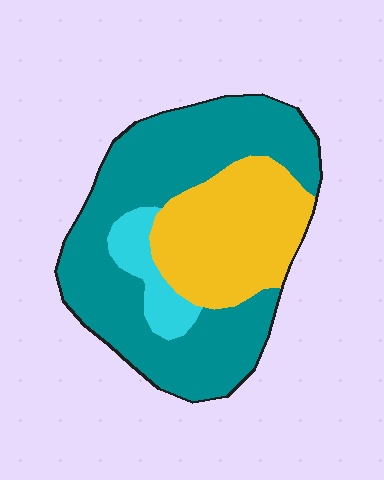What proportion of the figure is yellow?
Yellow takes up about one third (1/3) of the figure.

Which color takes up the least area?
Cyan, at roughly 10%.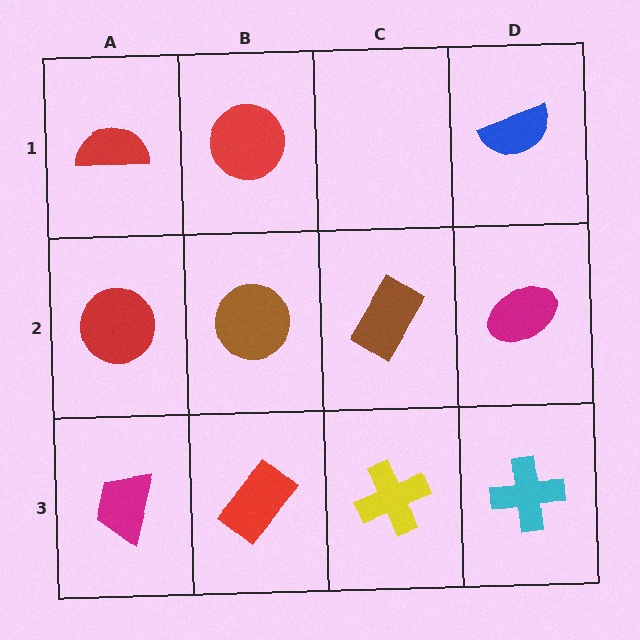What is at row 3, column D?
A cyan cross.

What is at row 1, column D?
A blue semicircle.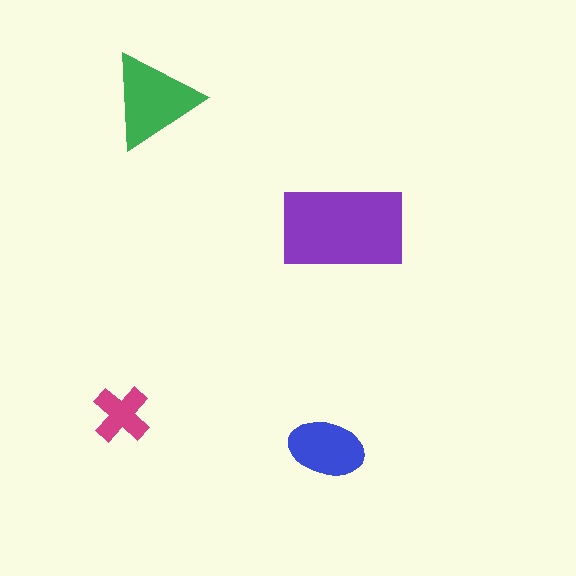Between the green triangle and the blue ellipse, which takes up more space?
The green triangle.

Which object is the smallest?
The magenta cross.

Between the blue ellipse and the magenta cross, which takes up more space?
The blue ellipse.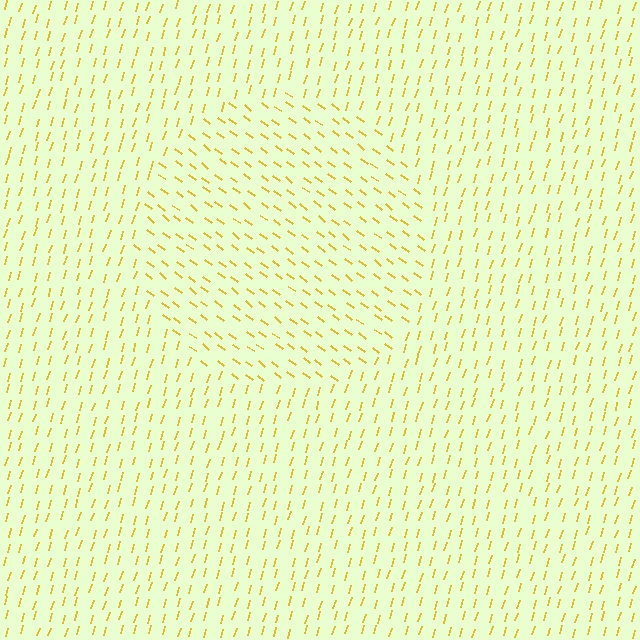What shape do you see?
I see a circle.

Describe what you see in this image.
The image is filled with small yellow line segments. A circle region in the image has lines oriented differently from the surrounding lines, creating a visible texture boundary.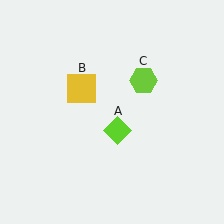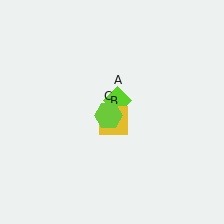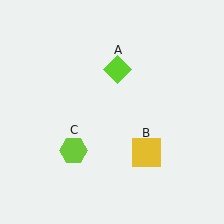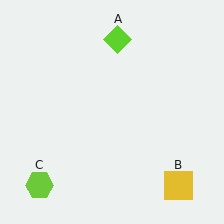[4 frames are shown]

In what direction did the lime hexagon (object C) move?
The lime hexagon (object C) moved down and to the left.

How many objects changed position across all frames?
3 objects changed position: lime diamond (object A), yellow square (object B), lime hexagon (object C).